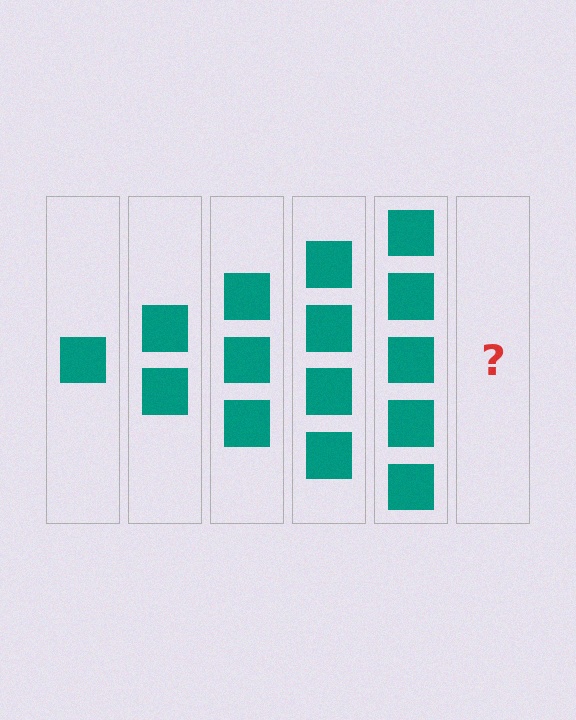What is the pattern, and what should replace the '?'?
The pattern is that each step adds one more square. The '?' should be 6 squares.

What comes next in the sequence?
The next element should be 6 squares.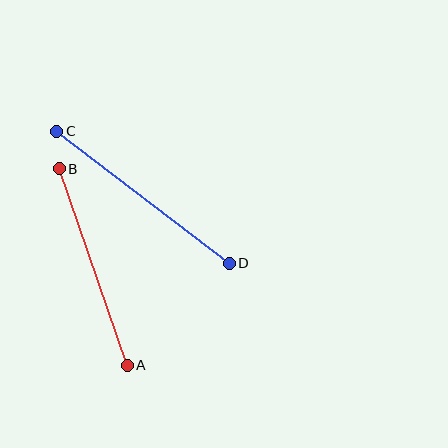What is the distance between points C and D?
The distance is approximately 217 pixels.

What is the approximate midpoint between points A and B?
The midpoint is at approximately (93, 267) pixels.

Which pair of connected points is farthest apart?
Points C and D are farthest apart.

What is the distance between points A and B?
The distance is approximately 208 pixels.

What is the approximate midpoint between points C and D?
The midpoint is at approximately (143, 197) pixels.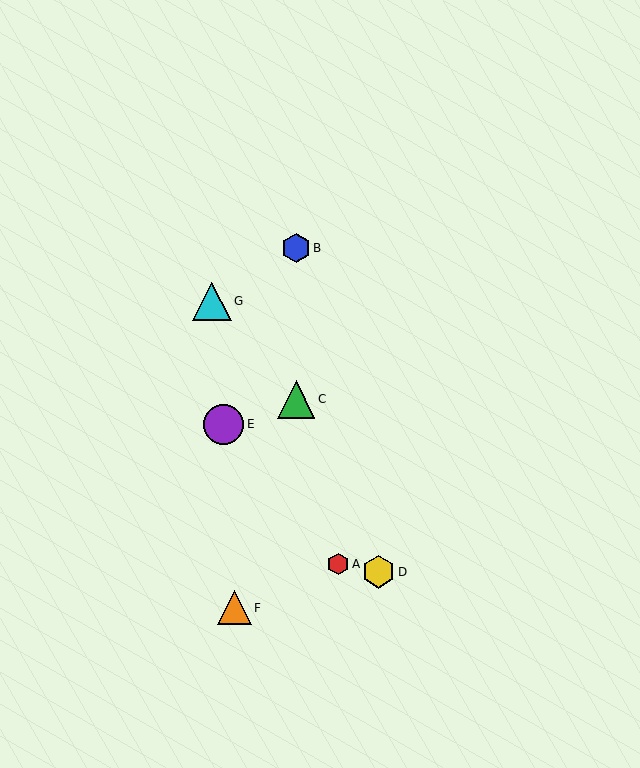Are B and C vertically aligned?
Yes, both are at x≈296.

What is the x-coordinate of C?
Object C is at x≈296.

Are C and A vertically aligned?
No, C is at x≈296 and A is at x≈338.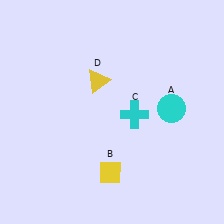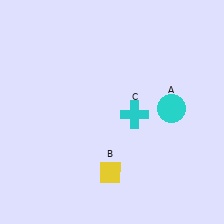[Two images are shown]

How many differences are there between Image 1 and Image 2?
There is 1 difference between the two images.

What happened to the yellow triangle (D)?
The yellow triangle (D) was removed in Image 2. It was in the top-left area of Image 1.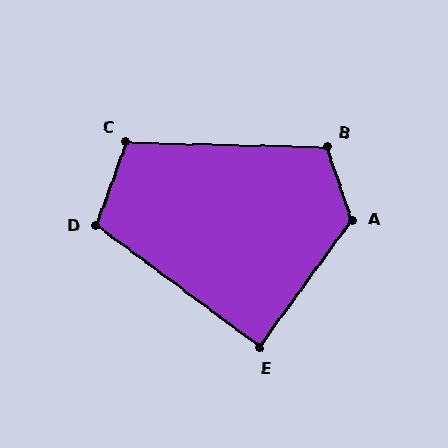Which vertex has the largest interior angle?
A, at approximately 125 degrees.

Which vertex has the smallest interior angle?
E, at approximately 90 degrees.